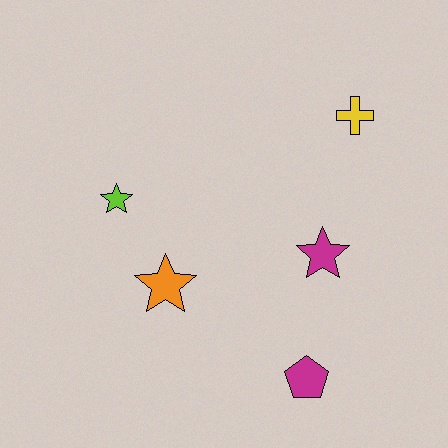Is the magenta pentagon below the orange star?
Yes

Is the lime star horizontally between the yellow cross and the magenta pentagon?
No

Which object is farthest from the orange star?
The yellow cross is farthest from the orange star.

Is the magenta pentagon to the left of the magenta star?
Yes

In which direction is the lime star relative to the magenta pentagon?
The lime star is to the left of the magenta pentagon.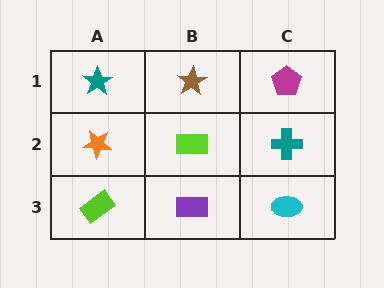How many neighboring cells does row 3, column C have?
2.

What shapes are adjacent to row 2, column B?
A brown star (row 1, column B), a purple rectangle (row 3, column B), an orange star (row 2, column A), a teal cross (row 2, column C).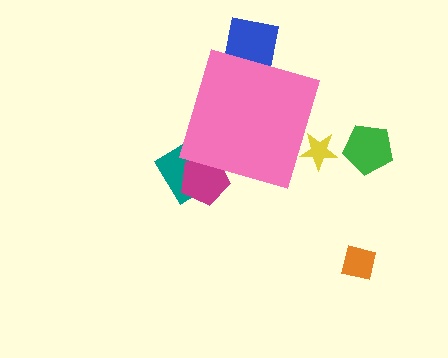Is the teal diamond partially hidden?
Yes, the teal diamond is partially hidden behind the pink diamond.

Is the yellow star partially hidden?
Yes, the yellow star is partially hidden behind the pink diamond.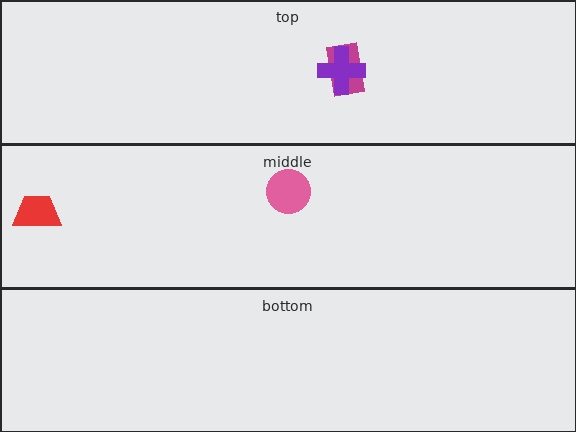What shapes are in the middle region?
The pink circle, the red trapezoid.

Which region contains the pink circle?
The middle region.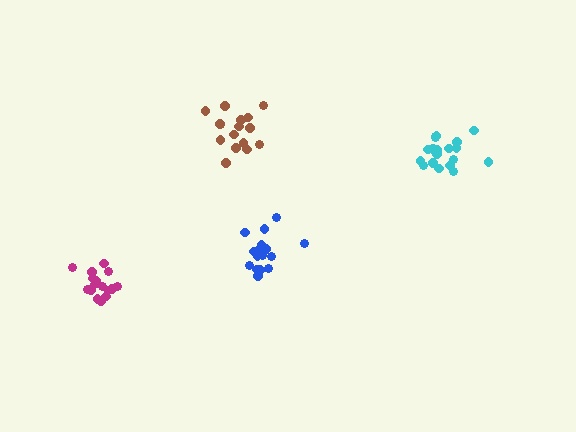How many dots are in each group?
Group 1: 16 dots, Group 2: 16 dots, Group 3: 18 dots, Group 4: 19 dots (69 total).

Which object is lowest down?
The magenta cluster is bottommost.